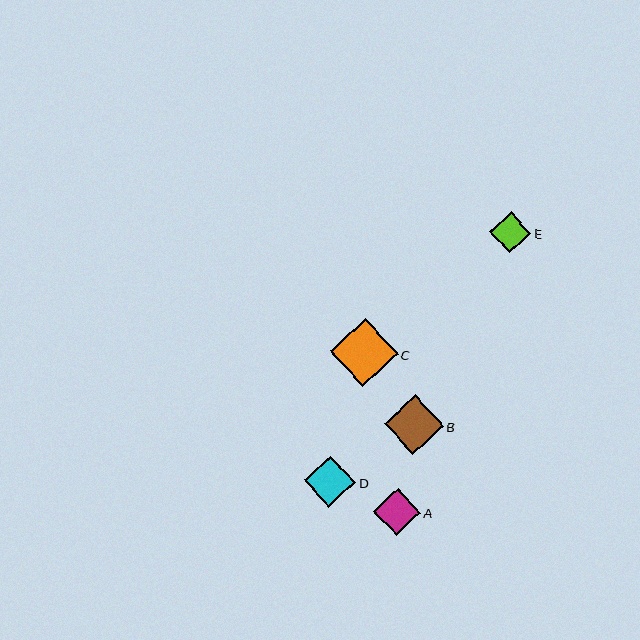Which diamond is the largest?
Diamond C is the largest with a size of approximately 68 pixels.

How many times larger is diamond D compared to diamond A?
Diamond D is approximately 1.1 times the size of diamond A.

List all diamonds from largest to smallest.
From largest to smallest: C, B, D, A, E.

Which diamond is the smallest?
Diamond E is the smallest with a size of approximately 41 pixels.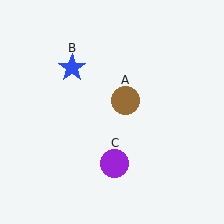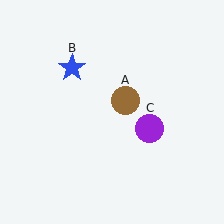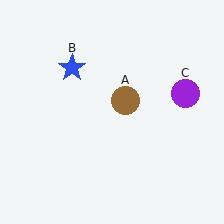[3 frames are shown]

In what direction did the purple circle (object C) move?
The purple circle (object C) moved up and to the right.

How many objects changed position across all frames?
1 object changed position: purple circle (object C).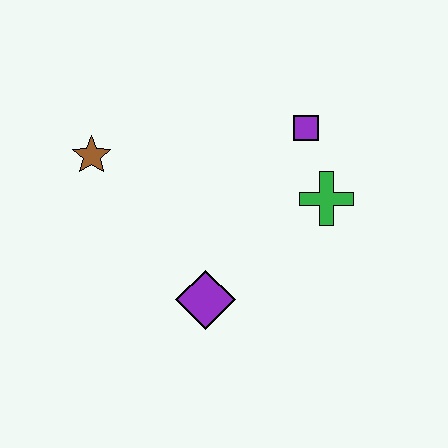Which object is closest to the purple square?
The green cross is closest to the purple square.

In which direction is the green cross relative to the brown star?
The green cross is to the right of the brown star.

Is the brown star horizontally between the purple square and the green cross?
No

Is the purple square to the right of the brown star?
Yes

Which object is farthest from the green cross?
The brown star is farthest from the green cross.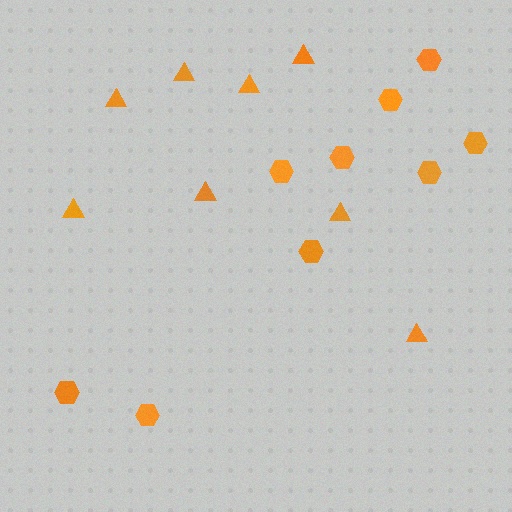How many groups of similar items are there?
There are 2 groups: one group of triangles (8) and one group of hexagons (9).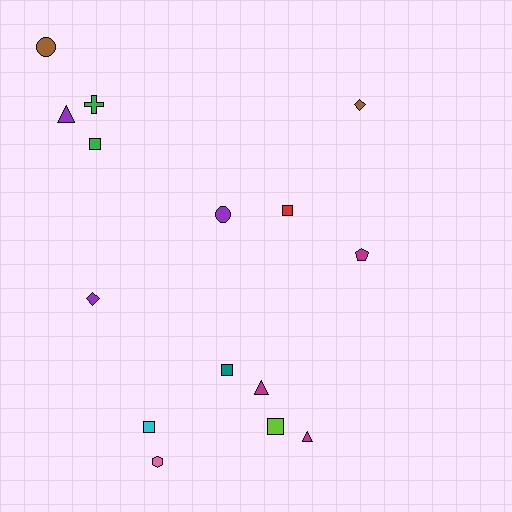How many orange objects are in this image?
There are no orange objects.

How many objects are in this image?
There are 15 objects.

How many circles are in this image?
There are 2 circles.